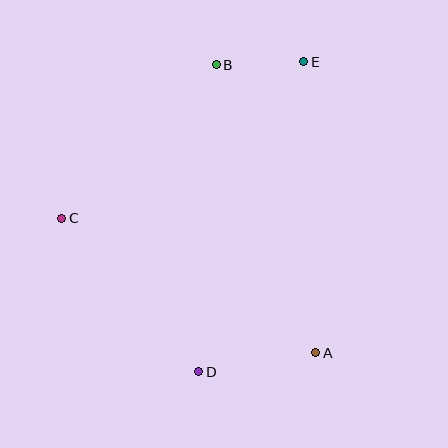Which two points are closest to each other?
Points B and E are closest to each other.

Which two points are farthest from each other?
Points D and E are farthest from each other.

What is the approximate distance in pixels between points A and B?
The distance between A and B is approximately 305 pixels.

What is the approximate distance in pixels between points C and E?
The distance between C and E is approximately 289 pixels.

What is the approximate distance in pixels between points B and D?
The distance between B and D is approximately 307 pixels.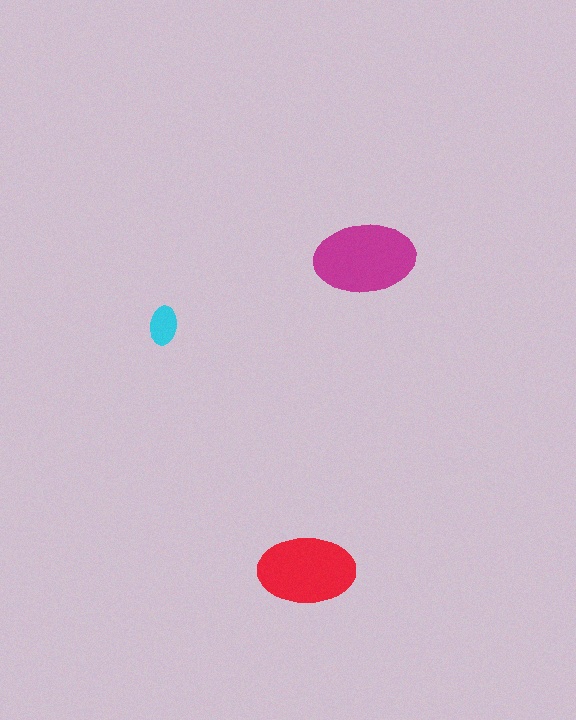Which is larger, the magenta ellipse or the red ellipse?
The magenta one.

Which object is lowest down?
The red ellipse is bottommost.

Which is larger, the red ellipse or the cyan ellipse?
The red one.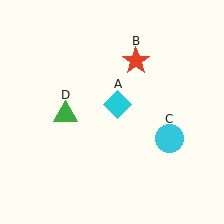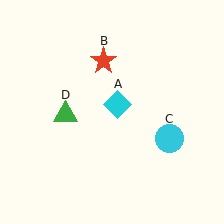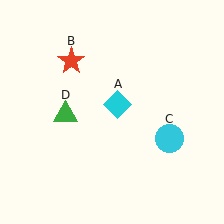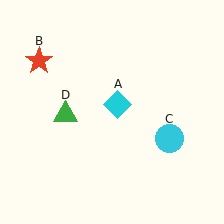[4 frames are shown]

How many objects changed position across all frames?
1 object changed position: red star (object B).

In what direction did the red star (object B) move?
The red star (object B) moved left.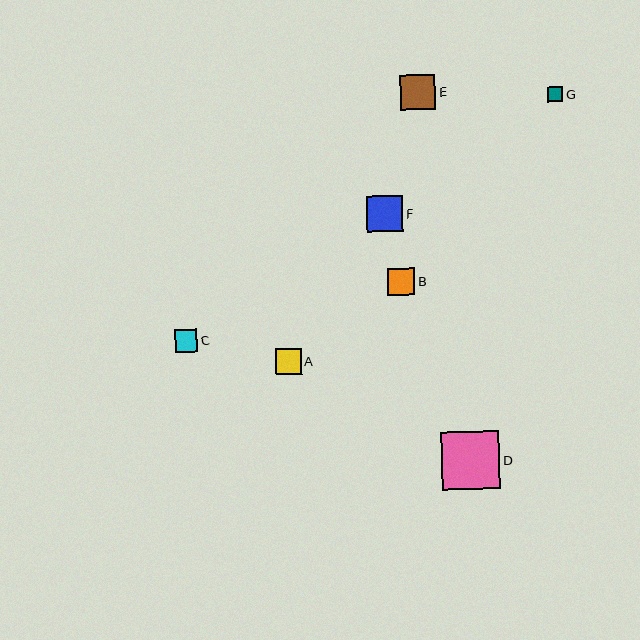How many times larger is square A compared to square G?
Square A is approximately 1.6 times the size of square G.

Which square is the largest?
Square D is the largest with a size of approximately 58 pixels.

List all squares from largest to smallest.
From largest to smallest: D, F, E, B, A, C, G.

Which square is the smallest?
Square G is the smallest with a size of approximately 15 pixels.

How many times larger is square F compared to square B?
Square F is approximately 1.4 times the size of square B.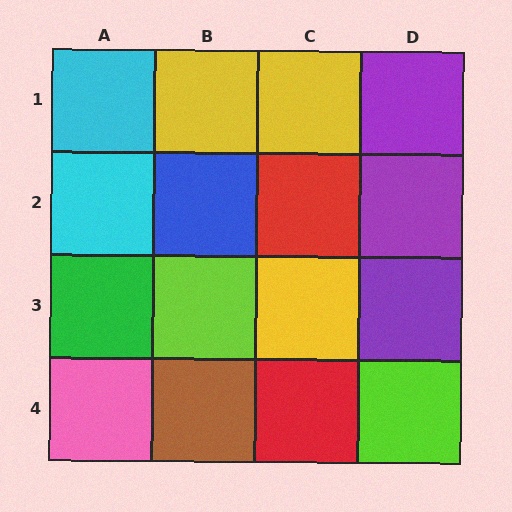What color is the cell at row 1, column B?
Yellow.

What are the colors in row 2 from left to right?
Cyan, blue, red, purple.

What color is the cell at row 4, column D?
Lime.